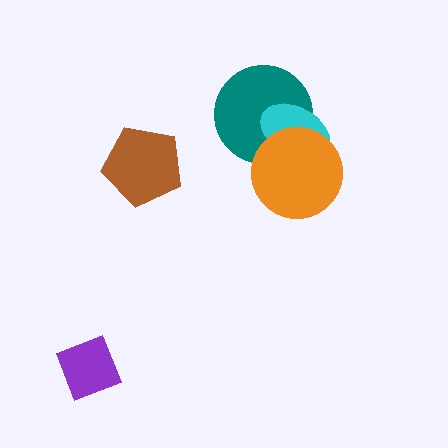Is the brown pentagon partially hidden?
No, no other shape covers it.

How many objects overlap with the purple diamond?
0 objects overlap with the purple diamond.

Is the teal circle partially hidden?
Yes, it is partially covered by another shape.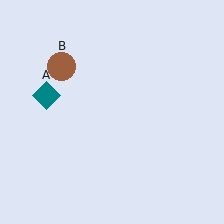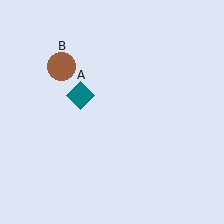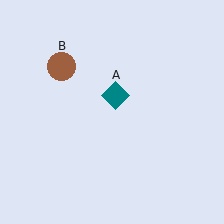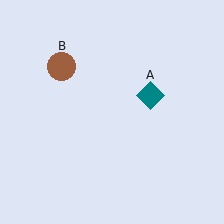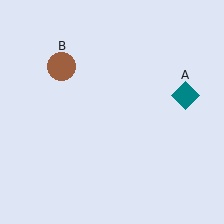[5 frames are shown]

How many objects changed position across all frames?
1 object changed position: teal diamond (object A).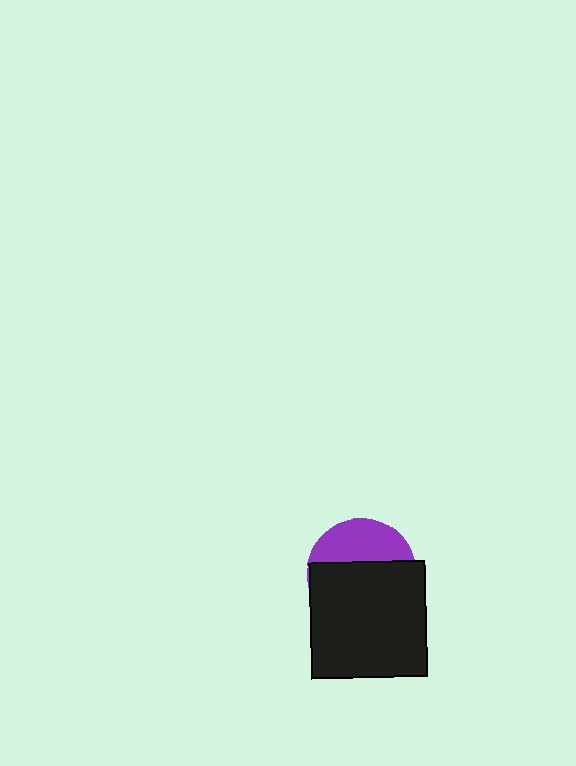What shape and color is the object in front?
The object in front is a black square.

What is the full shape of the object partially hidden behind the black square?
The partially hidden object is a purple circle.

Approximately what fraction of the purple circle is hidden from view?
Roughly 63% of the purple circle is hidden behind the black square.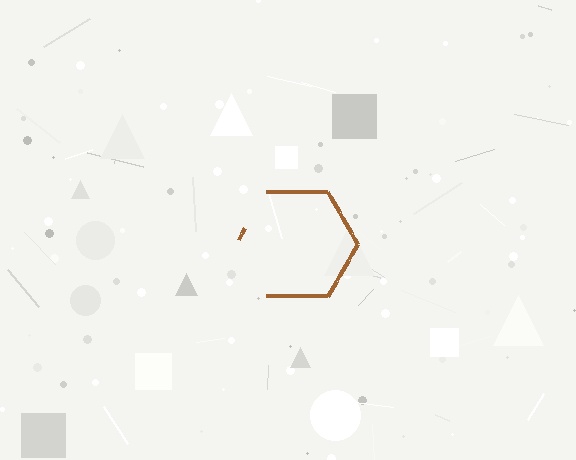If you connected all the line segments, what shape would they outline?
They would outline a hexagon.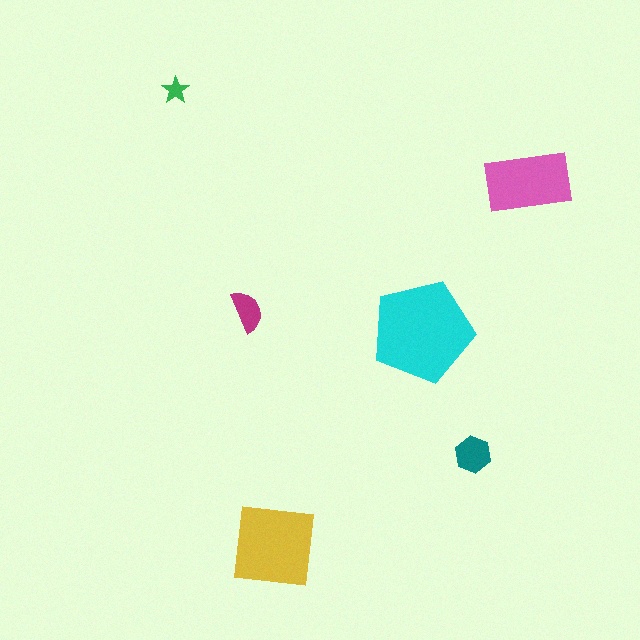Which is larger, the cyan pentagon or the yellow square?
The cyan pentagon.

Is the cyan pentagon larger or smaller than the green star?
Larger.